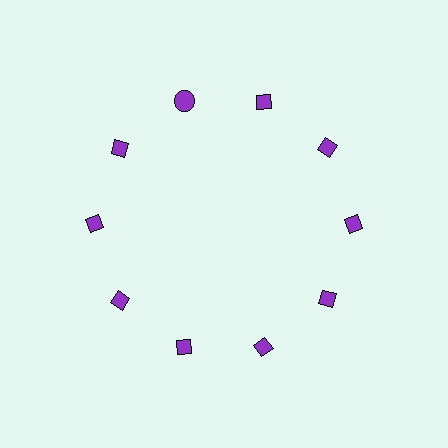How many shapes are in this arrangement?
There are 10 shapes arranged in a ring pattern.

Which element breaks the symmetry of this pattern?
The purple circle at roughly the 11 o'clock position breaks the symmetry. All other shapes are purple diamonds.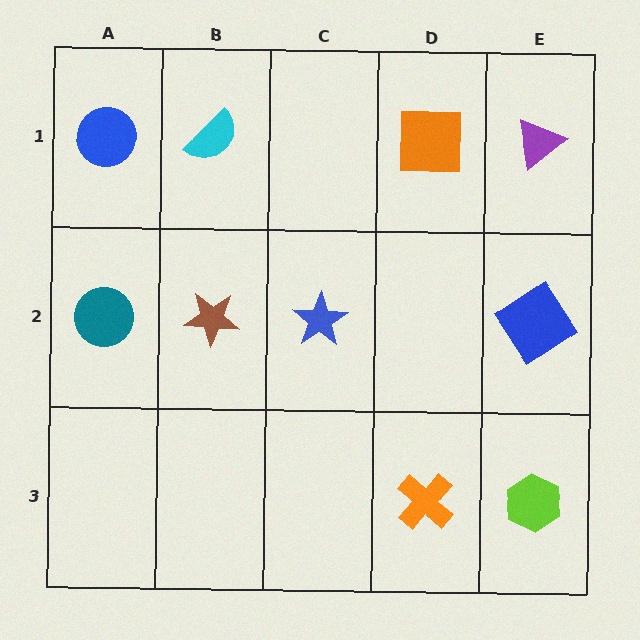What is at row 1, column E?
A purple triangle.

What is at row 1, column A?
A blue circle.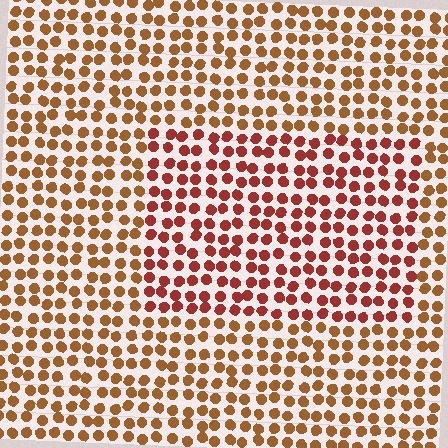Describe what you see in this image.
The image is filled with small brown elements in a uniform arrangement. A rectangle-shaped region is visible where the elements are tinted to a slightly different hue, forming a subtle color boundary.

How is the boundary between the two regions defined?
The boundary is defined purely by a slight shift in hue (about 28 degrees). Spacing, size, and orientation are identical on both sides.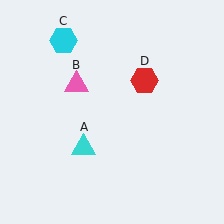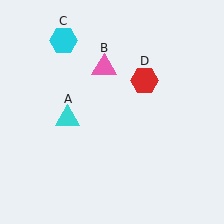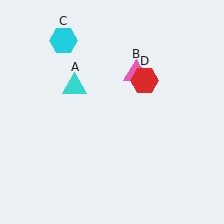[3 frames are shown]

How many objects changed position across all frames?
2 objects changed position: cyan triangle (object A), pink triangle (object B).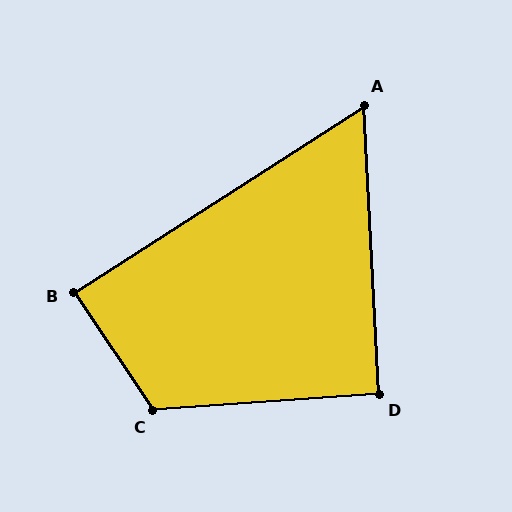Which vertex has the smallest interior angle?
A, at approximately 60 degrees.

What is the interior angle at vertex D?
Approximately 91 degrees (approximately right).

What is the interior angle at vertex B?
Approximately 89 degrees (approximately right).